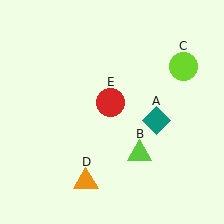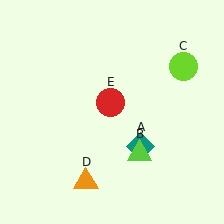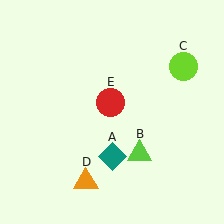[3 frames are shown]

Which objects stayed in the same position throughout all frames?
Lime triangle (object B) and lime circle (object C) and orange triangle (object D) and red circle (object E) remained stationary.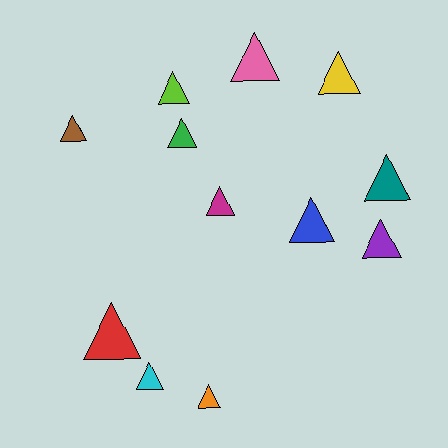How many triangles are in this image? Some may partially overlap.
There are 12 triangles.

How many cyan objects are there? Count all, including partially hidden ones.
There is 1 cyan object.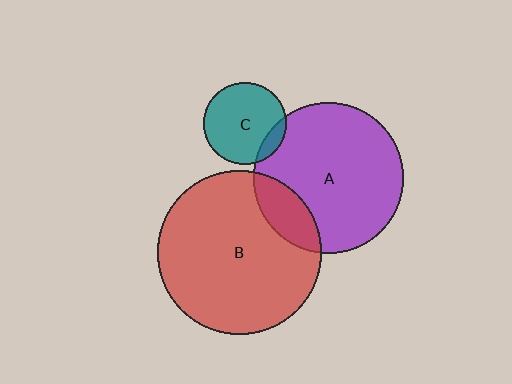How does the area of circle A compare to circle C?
Approximately 3.4 times.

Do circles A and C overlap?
Yes.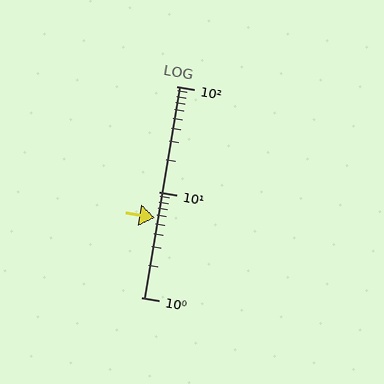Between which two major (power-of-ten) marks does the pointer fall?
The pointer is between 1 and 10.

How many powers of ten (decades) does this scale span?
The scale spans 2 decades, from 1 to 100.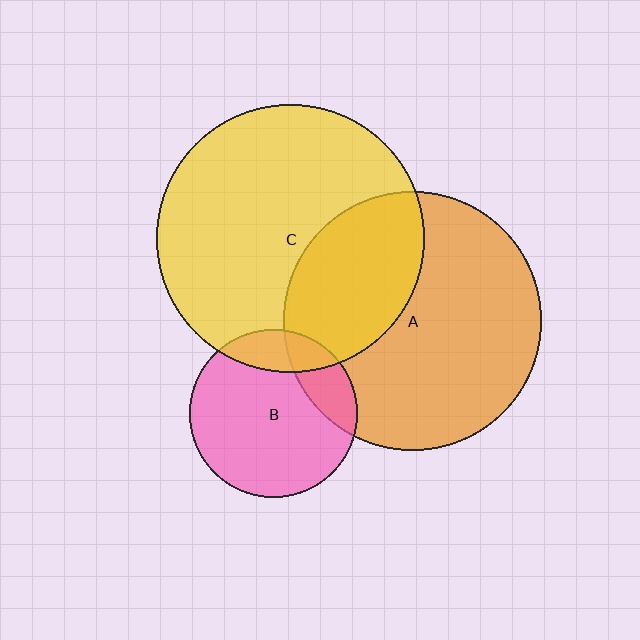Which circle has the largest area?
Circle C (yellow).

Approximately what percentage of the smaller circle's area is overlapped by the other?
Approximately 20%.